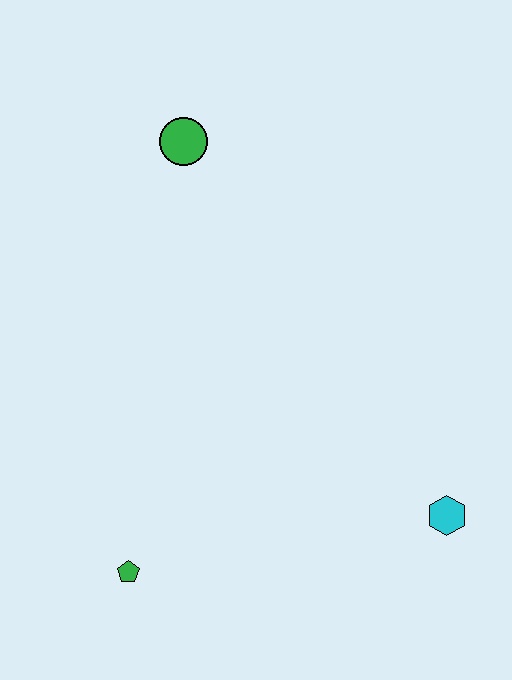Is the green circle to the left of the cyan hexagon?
Yes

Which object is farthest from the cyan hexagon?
The green circle is farthest from the cyan hexagon.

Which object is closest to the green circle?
The green pentagon is closest to the green circle.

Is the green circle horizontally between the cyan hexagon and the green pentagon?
Yes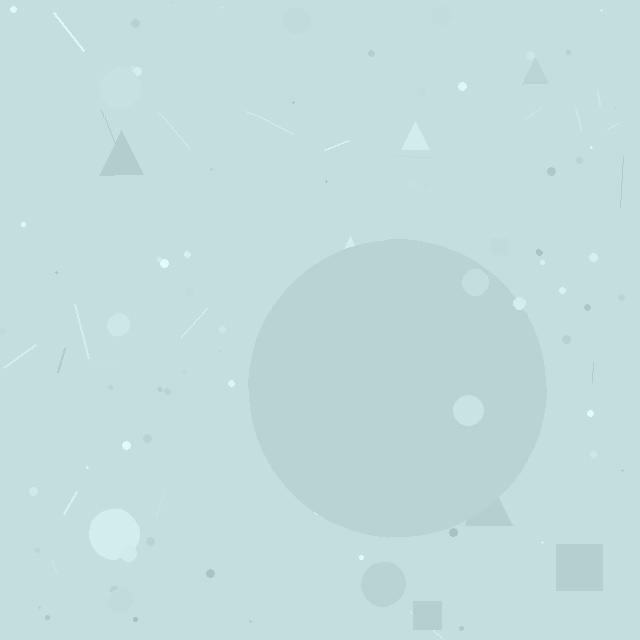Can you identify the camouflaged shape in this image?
The camouflaged shape is a circle.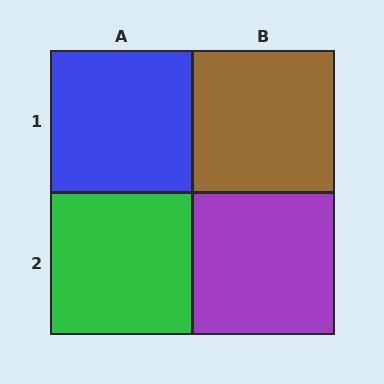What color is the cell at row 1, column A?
Blue.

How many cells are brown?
1 cell is brown.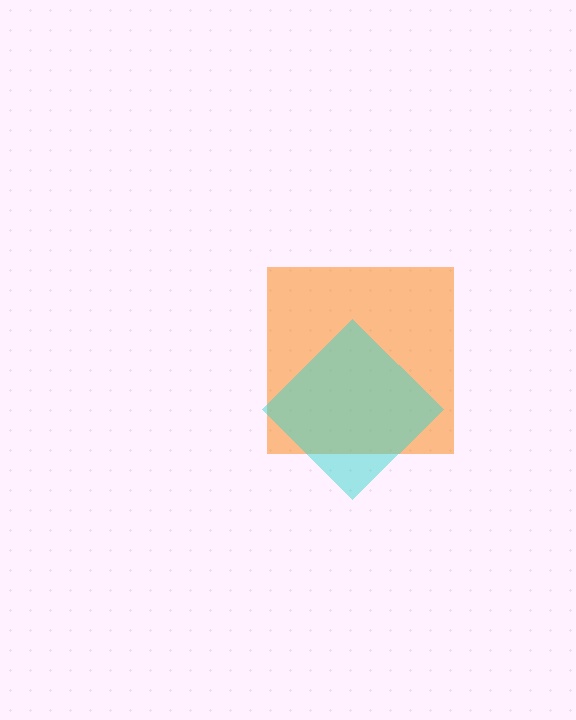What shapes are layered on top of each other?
The layered shapes are: an orange square, a cyan diamond.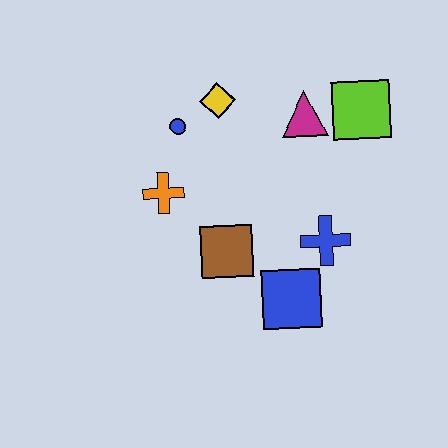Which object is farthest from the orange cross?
The lime square is farthest from the orange cross.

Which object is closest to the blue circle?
The yellow diamond is closest to the blue circle.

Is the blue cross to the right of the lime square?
No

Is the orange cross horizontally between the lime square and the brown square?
No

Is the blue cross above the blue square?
Yes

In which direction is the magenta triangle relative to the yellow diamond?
The magenta triangle is to the right of the yellow diamond.